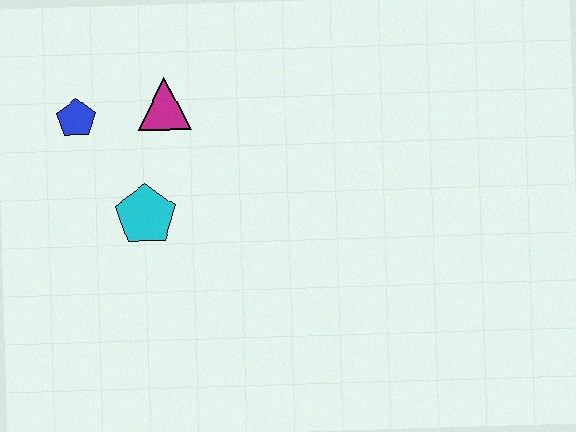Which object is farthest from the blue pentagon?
The cyan pentagon is farthest from the blue pentagon.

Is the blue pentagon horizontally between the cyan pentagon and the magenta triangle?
No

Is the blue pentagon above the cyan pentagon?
Yes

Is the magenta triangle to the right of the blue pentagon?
Yes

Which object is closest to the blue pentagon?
The magenta triangle is closest to the blue pentagon.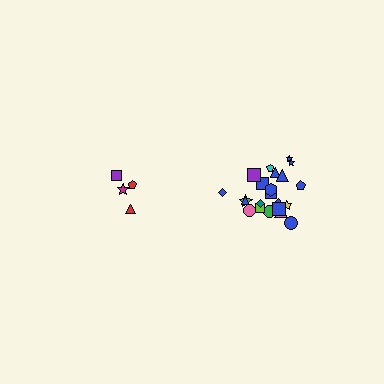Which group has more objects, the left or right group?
The right group.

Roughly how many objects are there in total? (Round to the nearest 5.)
Roughly 25 objects in total.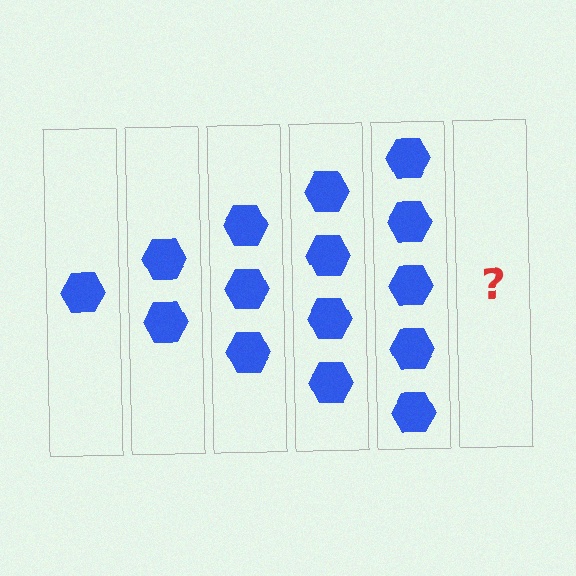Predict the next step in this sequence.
The next step is 6 hexagons.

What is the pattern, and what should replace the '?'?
The pattern is that each step adds one more hexagon. The '?' should be 6 hexagons.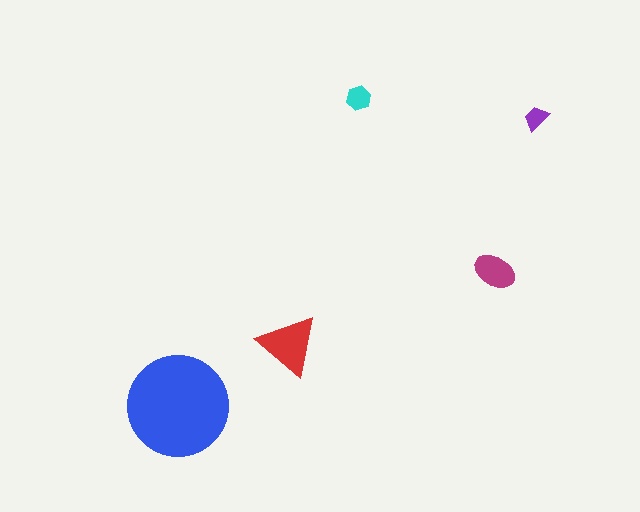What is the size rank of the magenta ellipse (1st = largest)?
3rd.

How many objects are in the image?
There are 5 objects in the image.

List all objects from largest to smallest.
The blue circle, the red triangle, the magenta ellipse, the cyan hexagon, the purple trapezoid.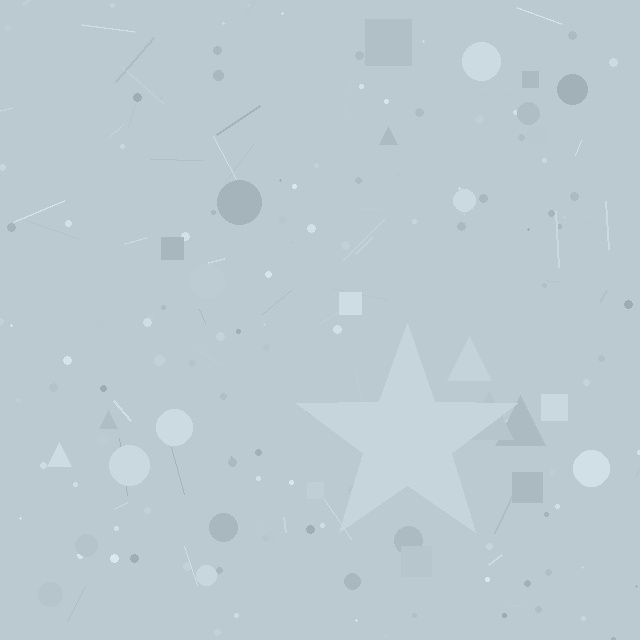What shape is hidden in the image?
A star is hidden in the image.